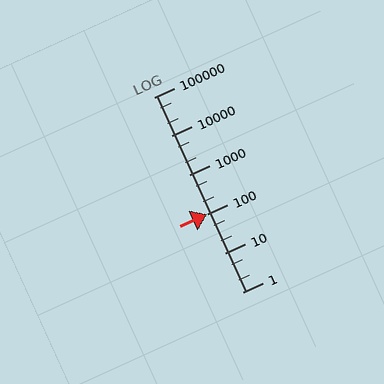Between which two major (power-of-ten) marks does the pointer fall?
The pointer is between 100 and 1000.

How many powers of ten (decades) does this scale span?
The scale spans 5 decades, from 1 to 100000.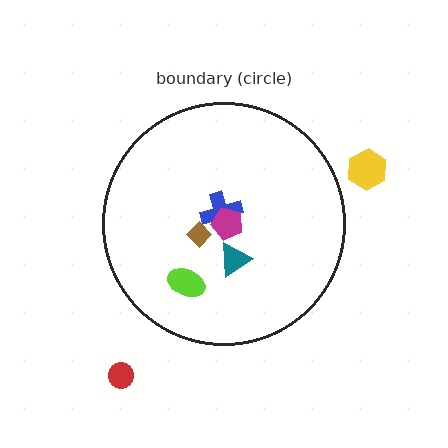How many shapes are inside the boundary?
5 inside, 2 outside.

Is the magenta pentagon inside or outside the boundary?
Inside.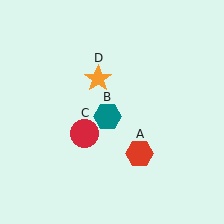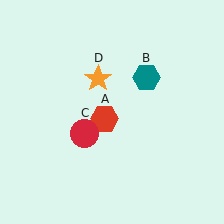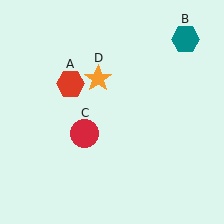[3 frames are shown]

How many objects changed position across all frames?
2 objects changed position: red hexagon (object A), teal hexagon (object B).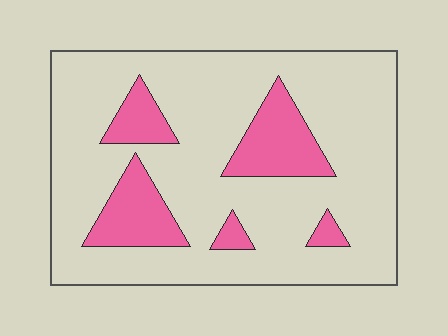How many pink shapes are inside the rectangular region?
5.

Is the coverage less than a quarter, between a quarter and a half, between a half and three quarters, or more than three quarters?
Less than a quarter.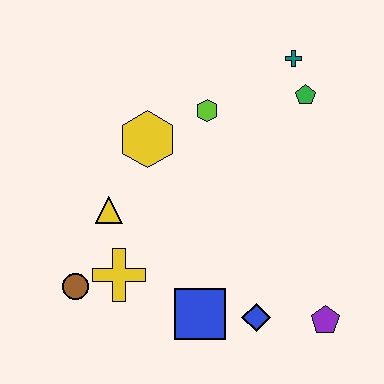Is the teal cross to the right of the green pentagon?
No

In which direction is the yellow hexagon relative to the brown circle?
The yellow hexagon is above the brown circle.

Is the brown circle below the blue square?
No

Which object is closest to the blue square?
The blue diamond is closest to the blue square.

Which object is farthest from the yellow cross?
The teal cross is farthest from the yellow cross.